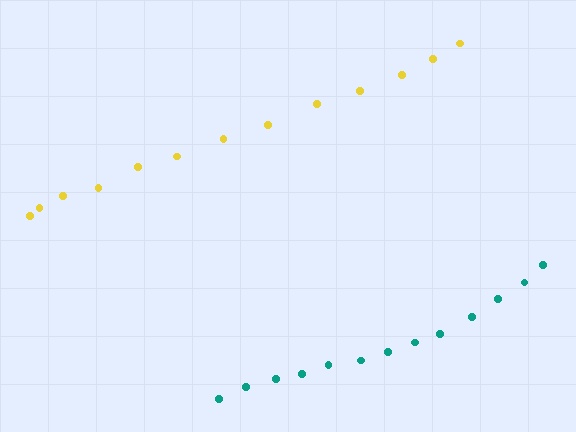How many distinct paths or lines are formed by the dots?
There are 2 distinct paths.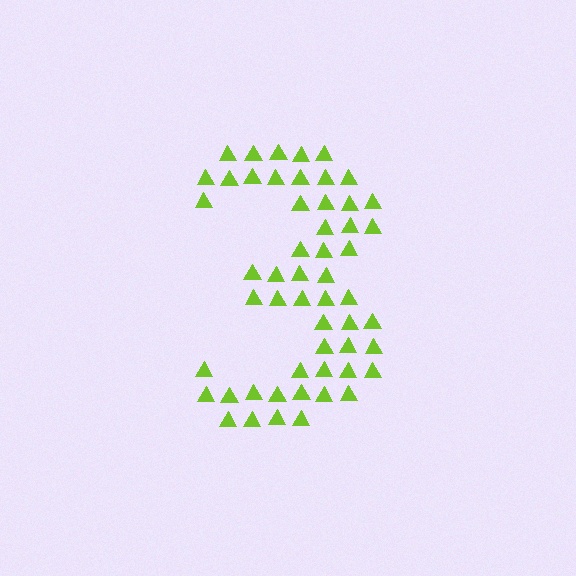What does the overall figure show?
The overall figure shows the digit 3.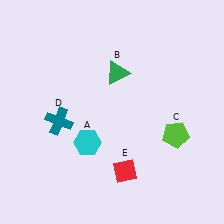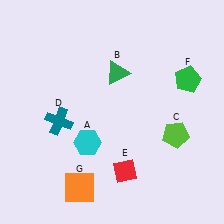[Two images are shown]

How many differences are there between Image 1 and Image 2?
There are 2 differences between the two images.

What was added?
A green pentagon (F), an orange square (G) were added in Image 2.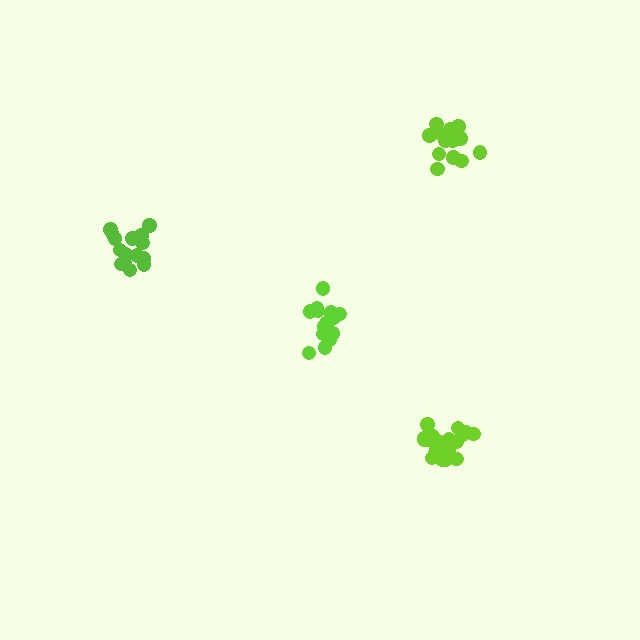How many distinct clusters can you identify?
There are 4 distinct clusters.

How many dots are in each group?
Group 1: 20 dots, Group 2: 16 dots, Group 3: 15 dots, Group 4: 15 dots (66 total).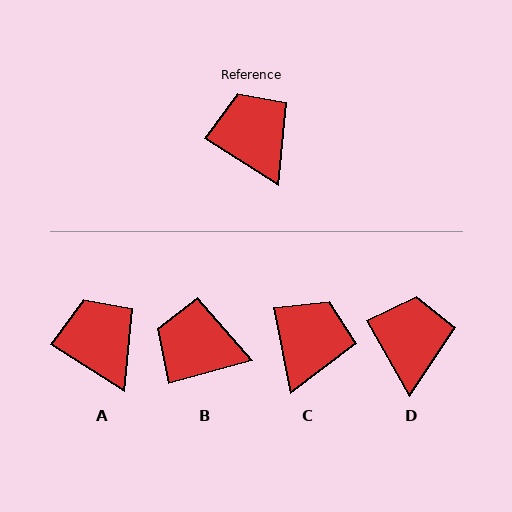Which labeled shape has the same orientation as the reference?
A.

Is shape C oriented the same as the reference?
No, it is off by about 47 degrees.